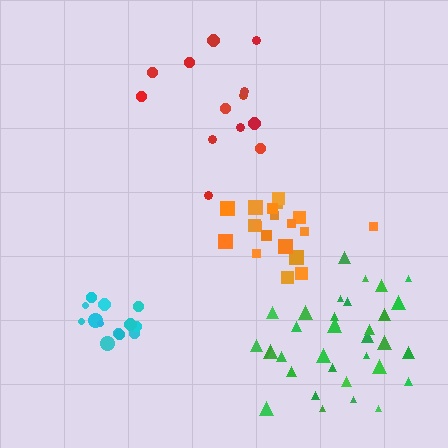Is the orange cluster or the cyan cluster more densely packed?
Orange.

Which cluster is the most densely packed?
Orange.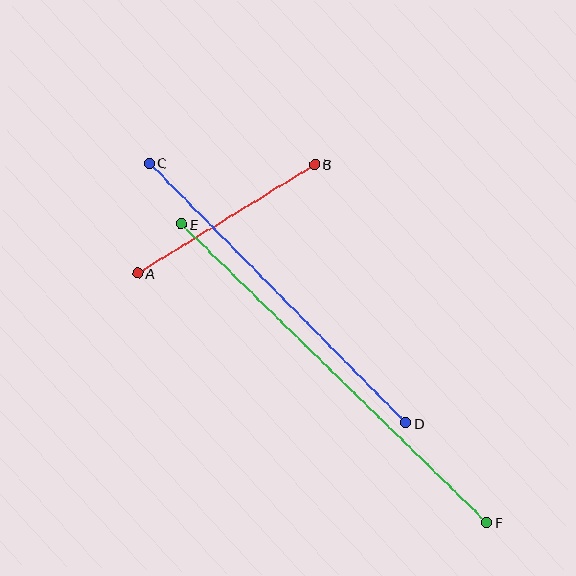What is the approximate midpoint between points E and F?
The midpoint is at approximately (334, 373) pixels.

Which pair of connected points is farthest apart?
Points E and F are farthest apart.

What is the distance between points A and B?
The distance is approximately 208 pixels.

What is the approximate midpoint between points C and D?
The midpoint is at approximately (278, 293) pixels.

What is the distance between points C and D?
The distance is approximately 365 pixels.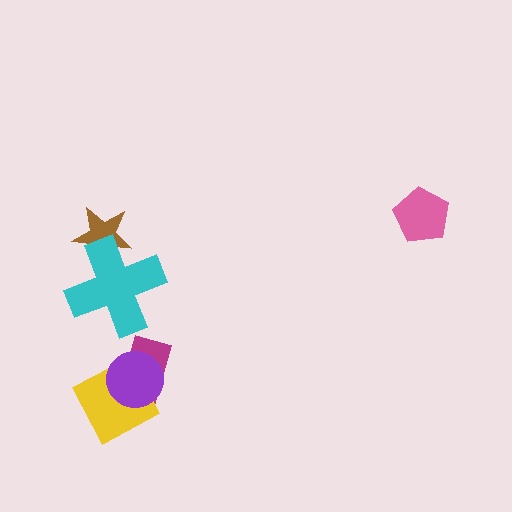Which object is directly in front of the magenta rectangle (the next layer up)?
The yellow diamond is directly in front of the magenta rectangle.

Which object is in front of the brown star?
The cyan cross is in front of the brown star.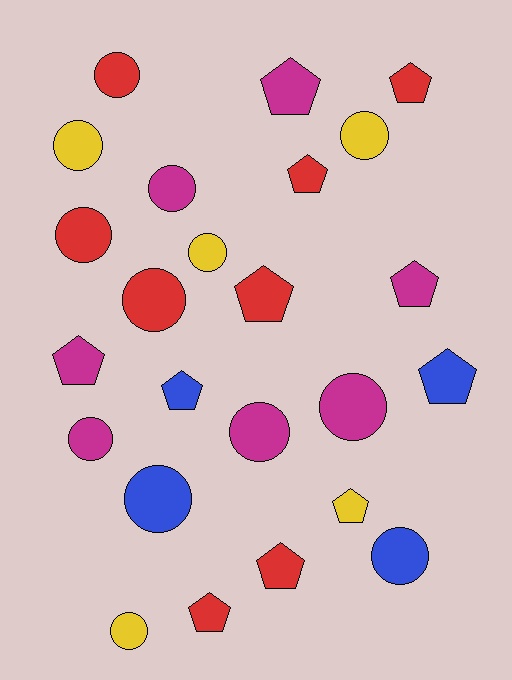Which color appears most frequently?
Red, with 8 objects.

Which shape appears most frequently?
Circle, with 13 objects.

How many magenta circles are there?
There are 4 magenta circles.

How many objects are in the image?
There are 24 objects.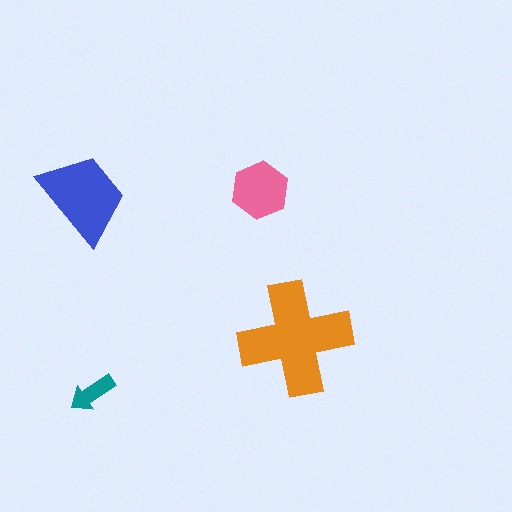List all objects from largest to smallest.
The orange cross, the blue trapezoid, the pink hexagon, the teal arrow.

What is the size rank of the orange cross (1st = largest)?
1st.